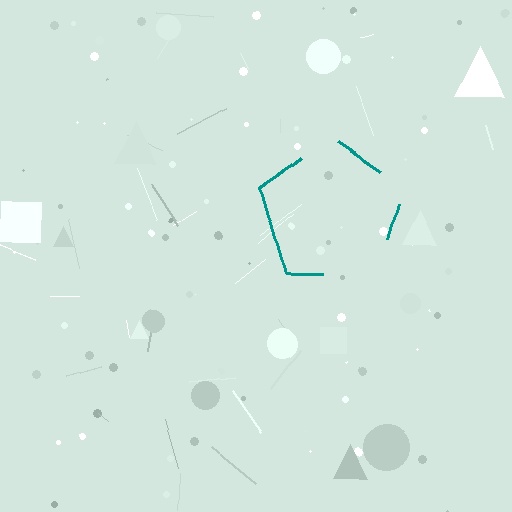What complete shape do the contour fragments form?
The contour fragments form a pentagon.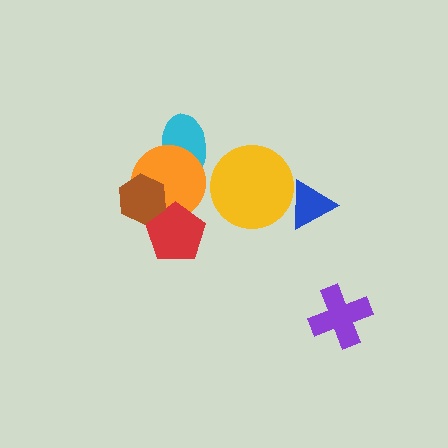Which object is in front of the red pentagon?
The brown hexagon is in front of the red pentagon.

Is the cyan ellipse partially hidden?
Yes, it is partially covered by another shape.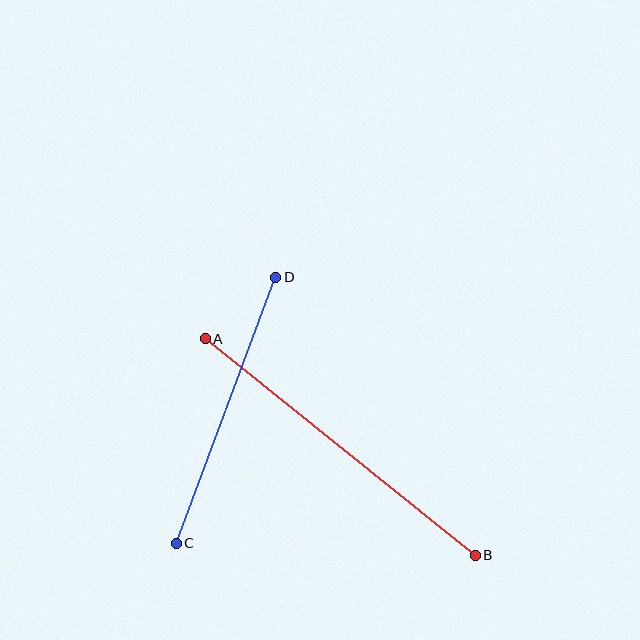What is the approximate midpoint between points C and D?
The midpoint is at approximately (226, 410) pixels.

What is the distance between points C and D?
The distance is approximately 284 pixels.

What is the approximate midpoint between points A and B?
The midpoint is at approximately (340, 447) pixels.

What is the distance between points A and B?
The distance is approximately 346 pixels.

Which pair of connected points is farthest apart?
Points A and B are farthest apart.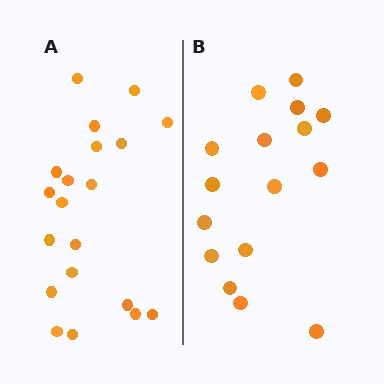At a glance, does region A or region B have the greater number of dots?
Region A (the left region) has more dots.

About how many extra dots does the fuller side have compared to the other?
Region A has about 4 more dots than region B.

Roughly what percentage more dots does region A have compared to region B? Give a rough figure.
About 25% more.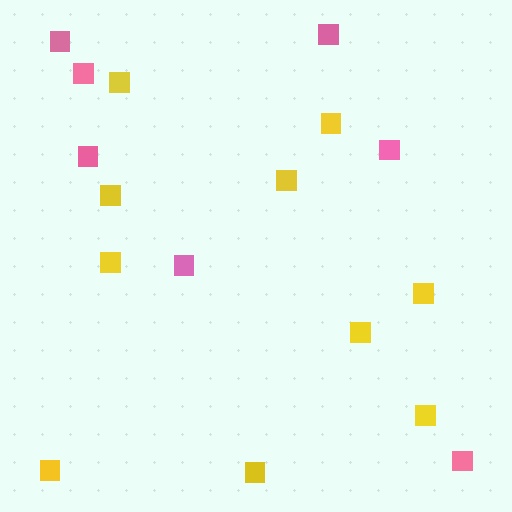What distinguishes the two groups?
There are 2 groups: one group of pink squares (7) and one group of yellow squares (10).